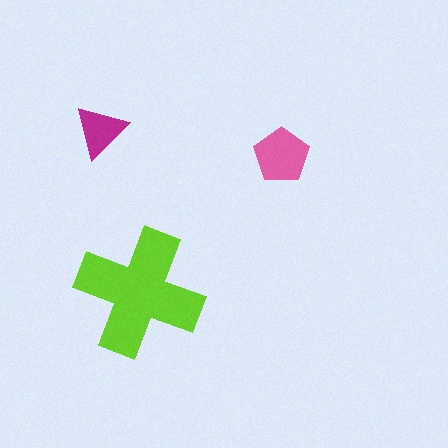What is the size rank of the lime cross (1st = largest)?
1st.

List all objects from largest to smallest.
The lime cross, the pink pentagon, the magenta triangle.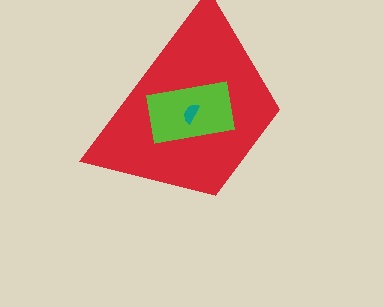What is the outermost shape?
The red trapezoid.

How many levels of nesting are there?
3.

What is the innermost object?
The teal semicircle.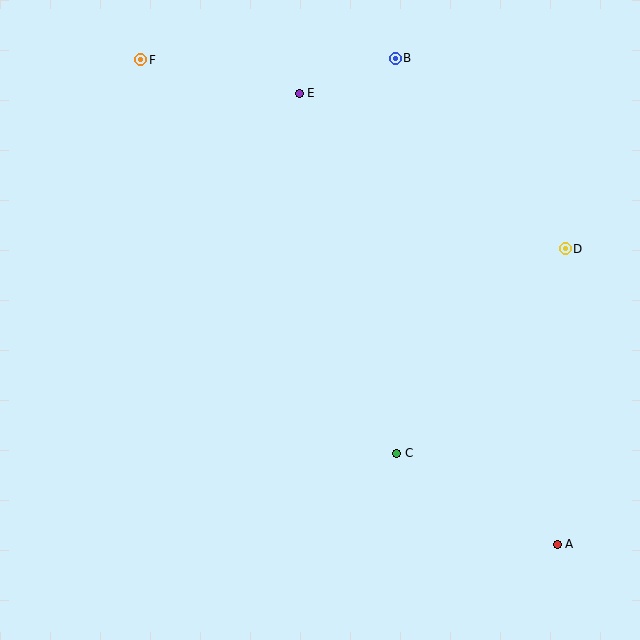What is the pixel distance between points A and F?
The distance between A and F is 639 pixels.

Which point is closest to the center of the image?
Point C at (397, 453) is closest to the center.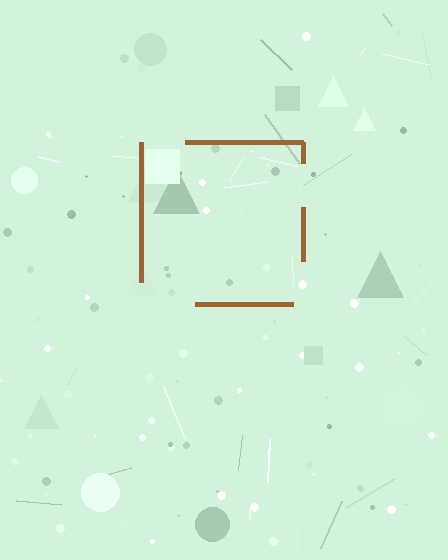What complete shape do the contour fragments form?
The contour fragments form a square.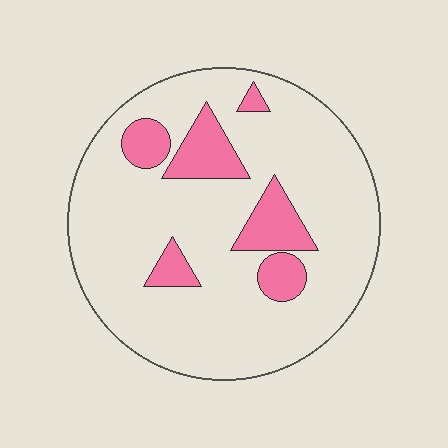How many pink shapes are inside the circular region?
6.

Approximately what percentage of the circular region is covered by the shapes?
Approximately 15%.